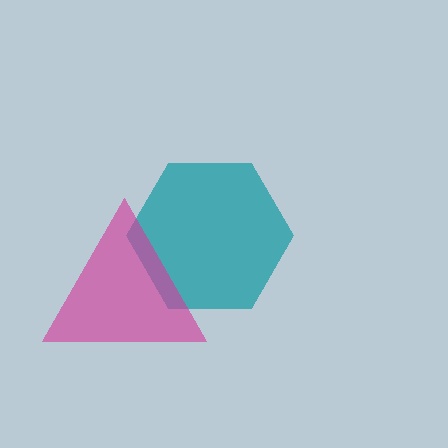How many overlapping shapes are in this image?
There are 2 overlapping shapes in the image.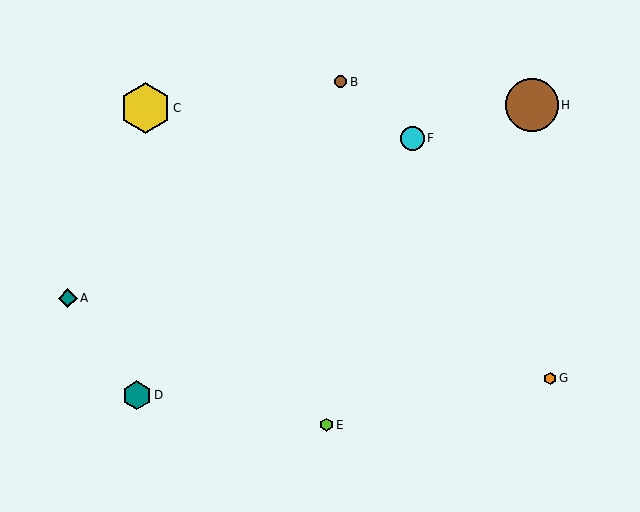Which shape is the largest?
The brown circle (labeled H) is the largest.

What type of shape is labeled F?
Shape F is a cyan circle.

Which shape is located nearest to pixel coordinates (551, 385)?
The orange hexagon (labeled G) at (550, 378) is nearest to that location.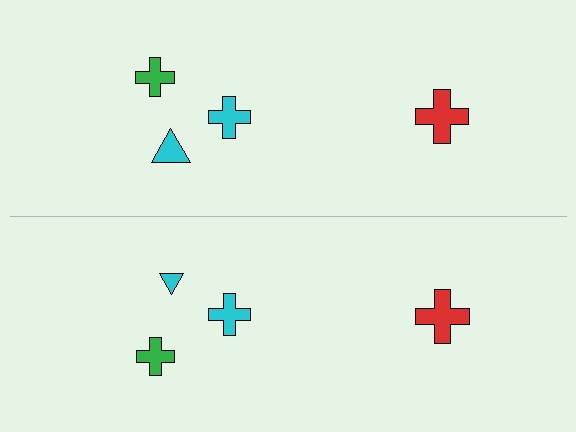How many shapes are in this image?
There are 8 shapes in this image.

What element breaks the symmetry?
The cyan triangle on the bottom side has a different size than its mirror counterpart.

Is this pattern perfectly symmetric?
No, the pattern is not perfectly symmetric. The cyan triangle on the bottom side has a different size than its mirror counterpart.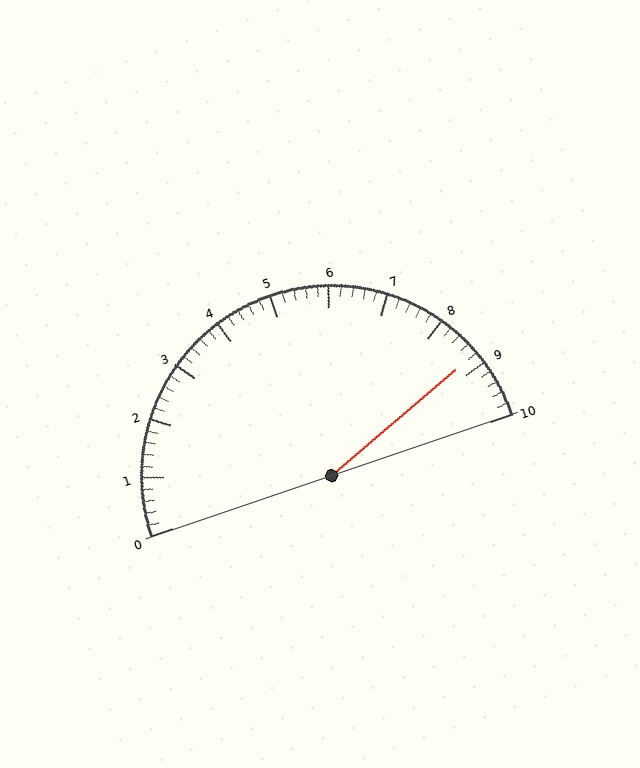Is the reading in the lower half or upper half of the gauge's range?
The reading is in the upper half of the range (0 to 10).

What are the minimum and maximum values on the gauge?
The gauge ranges from 0 to 10.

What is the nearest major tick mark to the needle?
The nearest major tick mark is 9.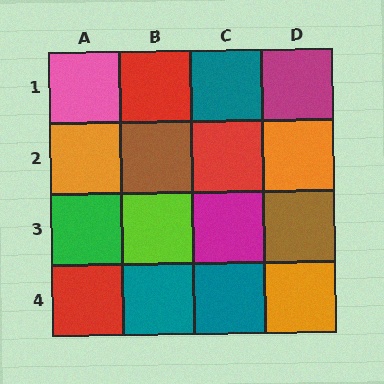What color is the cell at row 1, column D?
Magenta.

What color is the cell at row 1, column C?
Teal.